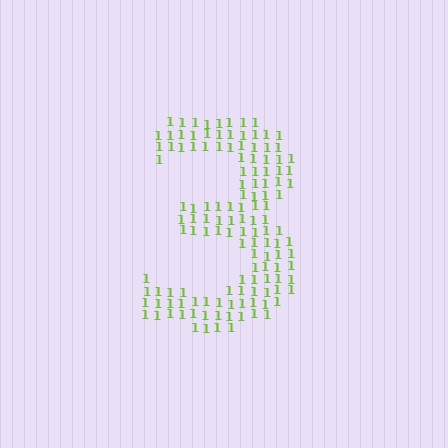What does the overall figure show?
The overall figure shows the digit 3.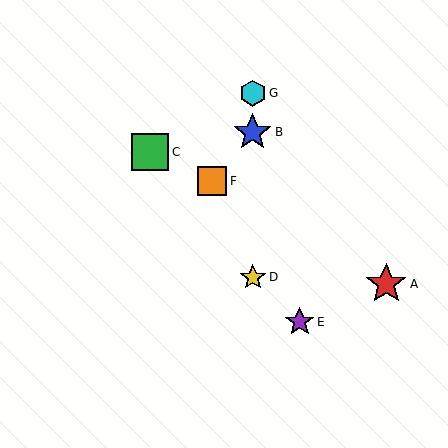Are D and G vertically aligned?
Yes, both are at x≈253.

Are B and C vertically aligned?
No, B is at x≈253 and C is at x≈150.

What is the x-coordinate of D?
Object D is at x≈253.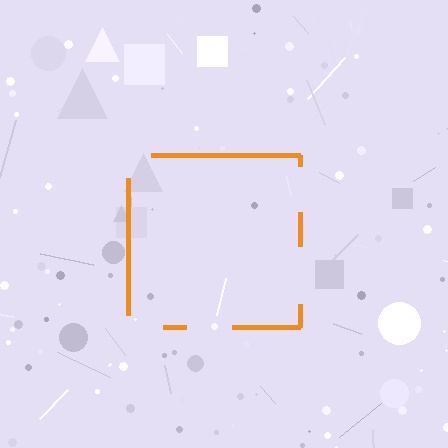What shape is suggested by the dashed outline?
The dashed outline suggests a square.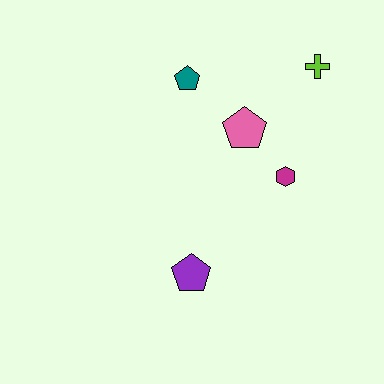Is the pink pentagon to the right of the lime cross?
No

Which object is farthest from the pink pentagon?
The purple pentagon is farthest from the pink pentagon.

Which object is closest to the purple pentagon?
The magenta hexagon is closest to the purple pentagon.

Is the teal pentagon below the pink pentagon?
No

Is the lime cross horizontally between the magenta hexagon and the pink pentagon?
No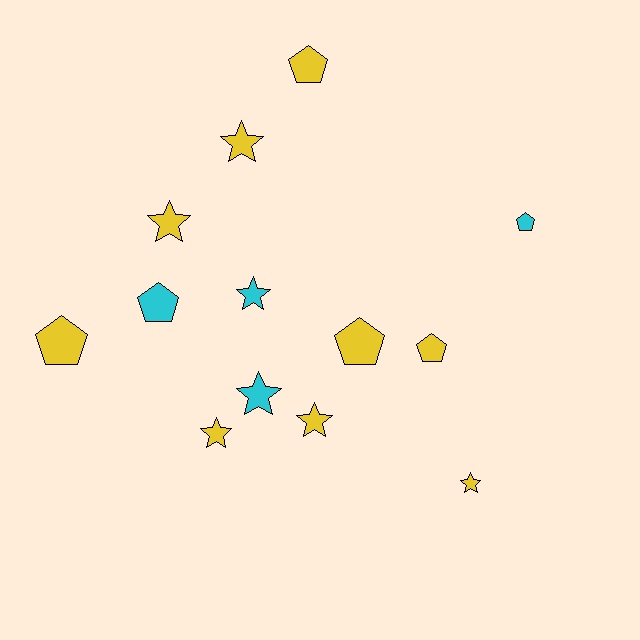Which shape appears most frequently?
Star, with 7 objects.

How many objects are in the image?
There are 13 objects.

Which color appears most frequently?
Yellow, with 9 objects.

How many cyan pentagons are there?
There are 2 cyan pentagons.